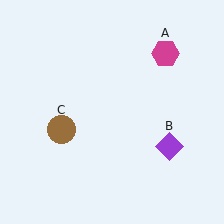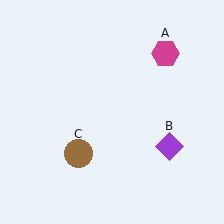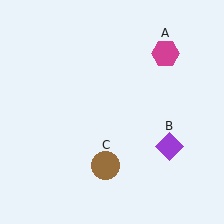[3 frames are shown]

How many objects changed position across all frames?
1 object changed position: brown circle (object C).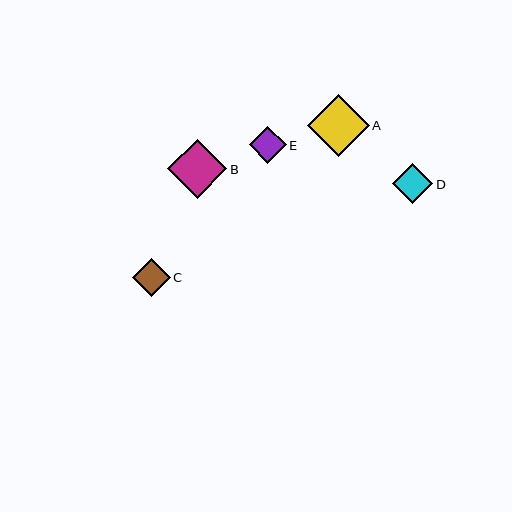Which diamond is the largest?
Diamond A is the largest with a size of approximately 61 pixels.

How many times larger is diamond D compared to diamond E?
Diamond D is approximately 1.1 times the size of diamond E.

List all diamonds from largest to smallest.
From largest to smallest: A, B, D, C, E.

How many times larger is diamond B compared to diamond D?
Diamond B is approximately 1.5 times the size of diamond D.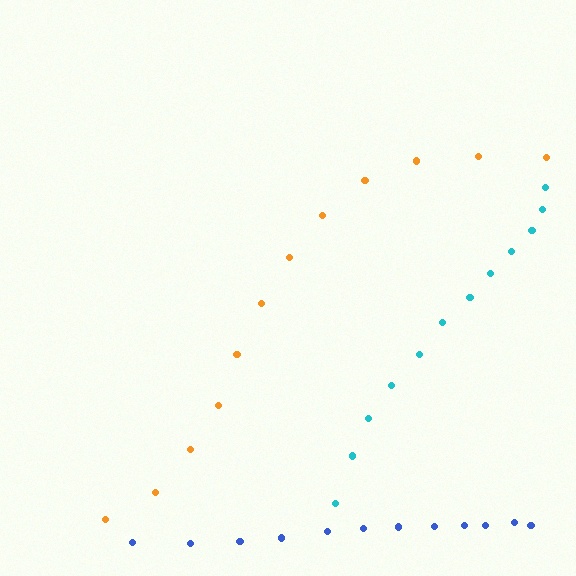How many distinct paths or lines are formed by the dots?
There are 3 distinct paths.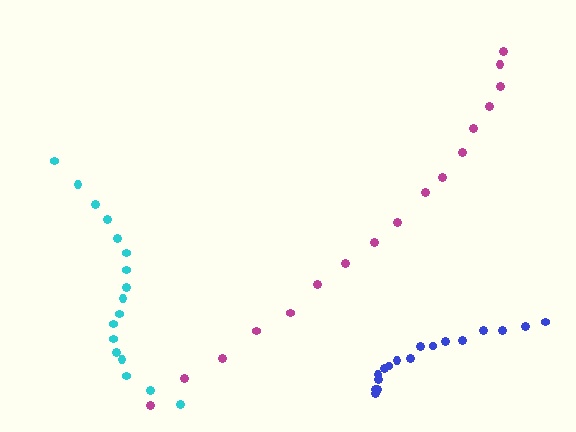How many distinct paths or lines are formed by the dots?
There are 3 distinct paths.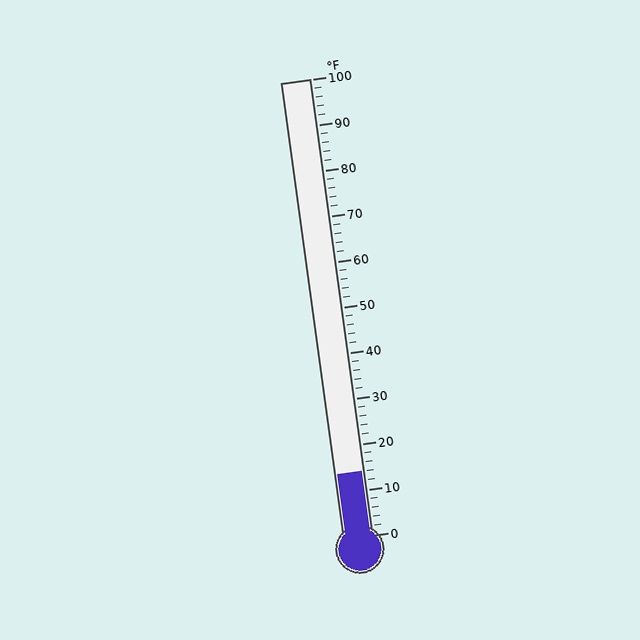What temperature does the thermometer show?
The thermometer shows approximately 14°F.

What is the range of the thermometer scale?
The thermometer scale ranges from 0°F to 100°F.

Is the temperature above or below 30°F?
The temperature is below 30°F.